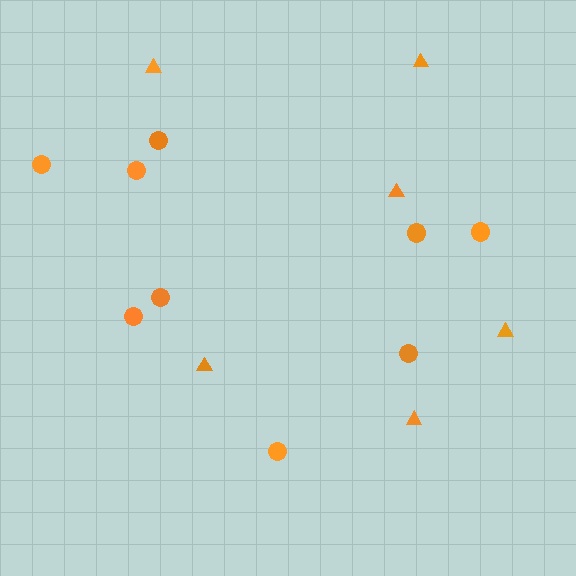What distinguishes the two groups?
There are 2 groups: one group of triangles (6) and one group of circles (9).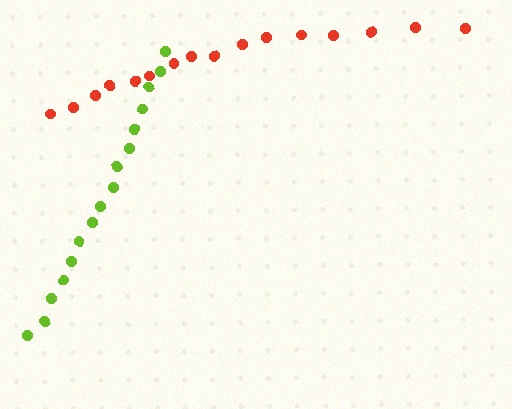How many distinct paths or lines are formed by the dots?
There are 2 distinct paths.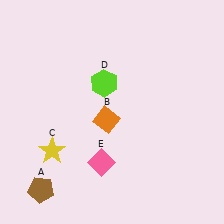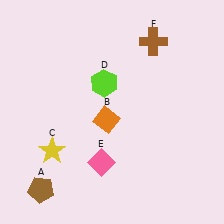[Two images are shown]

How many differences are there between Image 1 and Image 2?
There is 1 difference between the two images.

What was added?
A brown cross (F) was added in Image 2.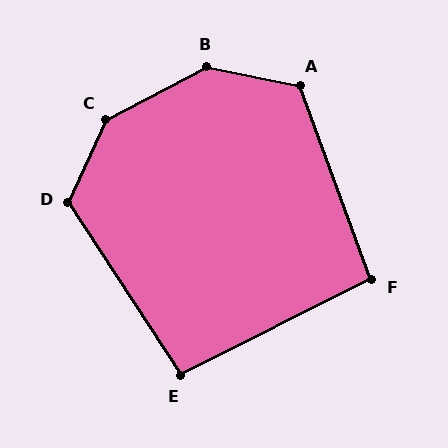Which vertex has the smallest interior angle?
E, at approximately 96 degrees.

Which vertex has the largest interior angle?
C, at approximately 142 degrees.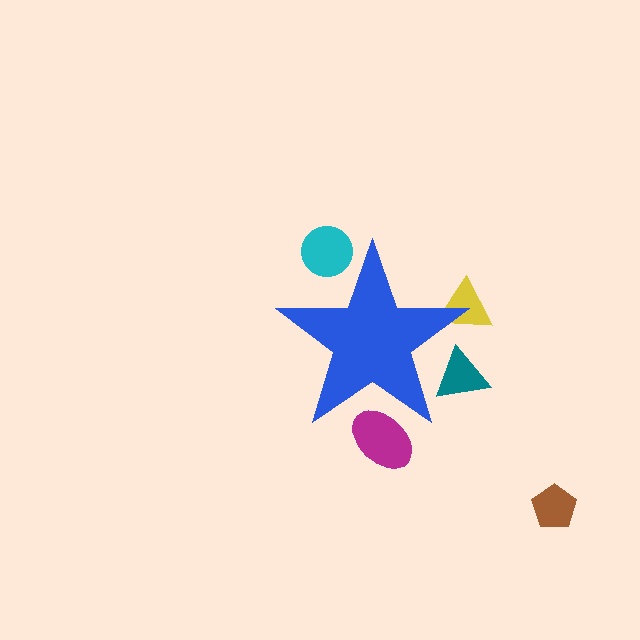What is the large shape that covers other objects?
A blue star.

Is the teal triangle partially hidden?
Yes, the teal triangle is partially hidden behind the blue star.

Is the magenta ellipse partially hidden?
Yes, the magenta ellipse is partially hidden behind the blue star.